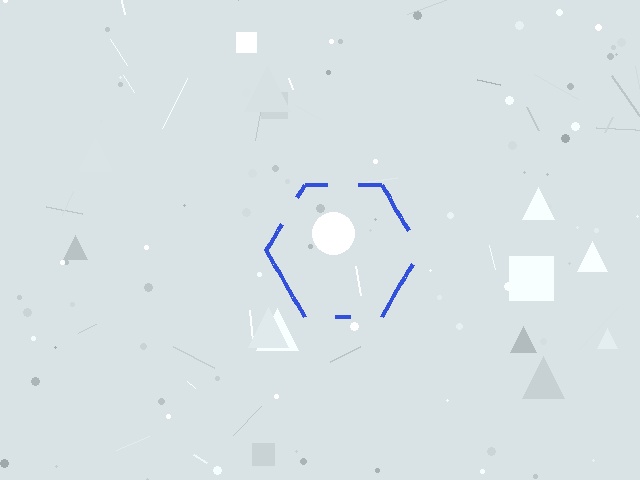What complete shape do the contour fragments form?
The contour fragments form a hexagon.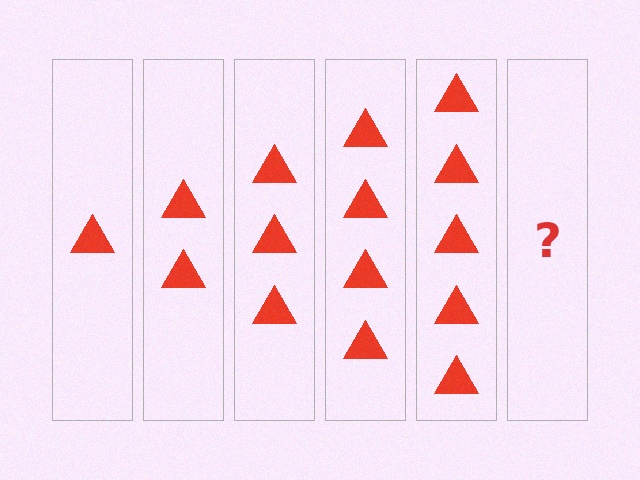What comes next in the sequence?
The next element should be 6 triangles.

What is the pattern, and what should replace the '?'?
The pattern is that each step adds one more triangle. The '?' should be 6 triangles.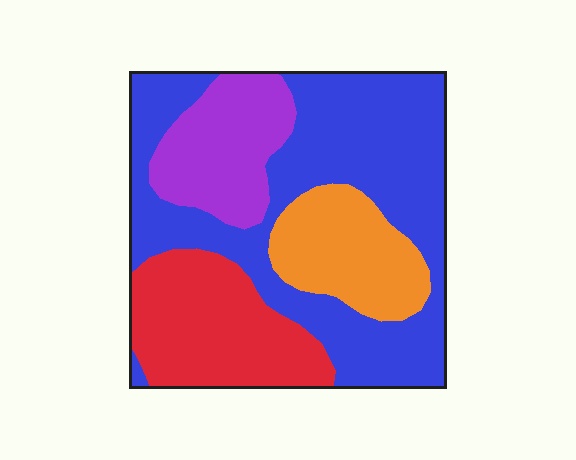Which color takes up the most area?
Blue, at roughly 50%.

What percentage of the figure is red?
Red covers roughly 20% of the figure.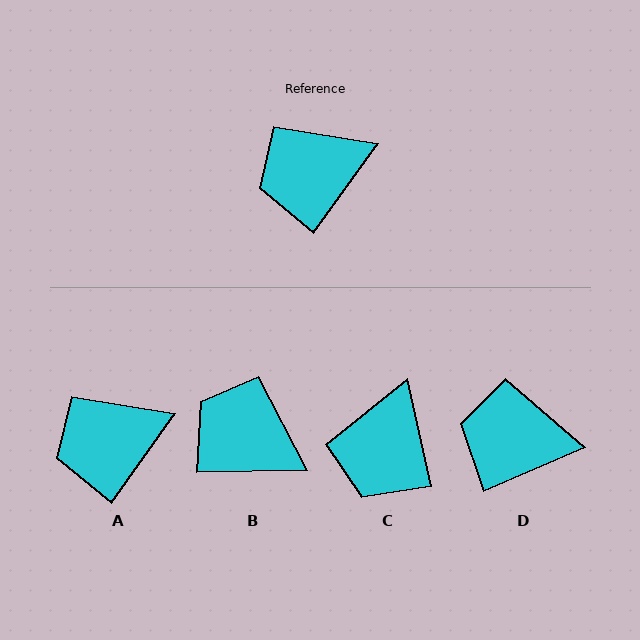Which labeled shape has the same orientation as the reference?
A.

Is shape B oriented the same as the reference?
No, it is off by about 54 degrees.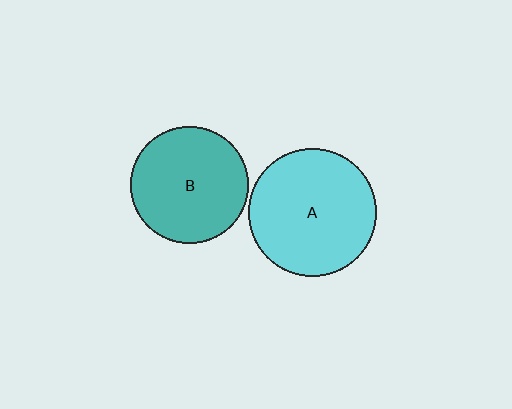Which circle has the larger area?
Circle A (cyan).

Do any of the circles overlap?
No, none of the circles overlap.